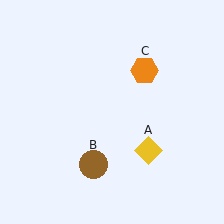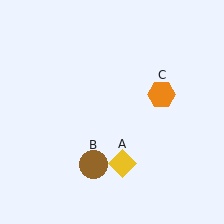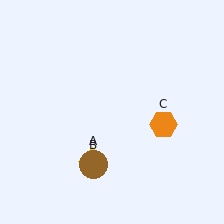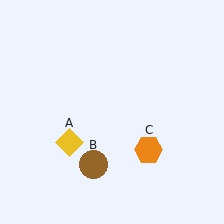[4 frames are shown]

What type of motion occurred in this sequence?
The yellow diamond (object A), orange hexagon (object C) rotated clockwise around the center of the scene.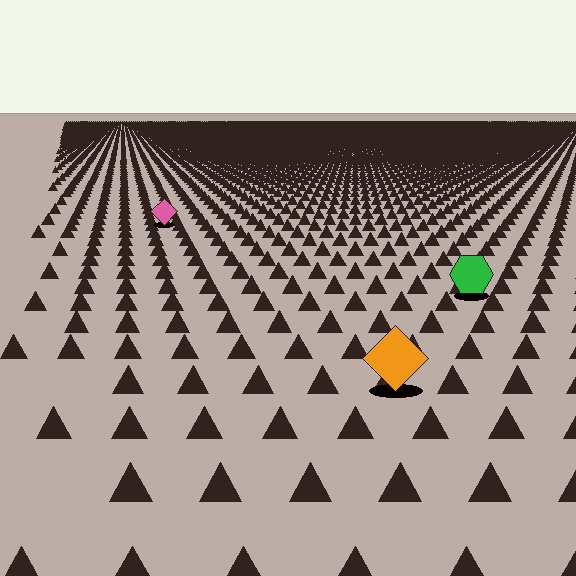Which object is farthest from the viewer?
The pink diamond is farthest from the viewer. It appears smaller and the ground texture around it is denser.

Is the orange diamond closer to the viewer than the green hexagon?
Yes. The orange diamond is closer — you can tell from the texture gradient: the ground texture is coarser near it.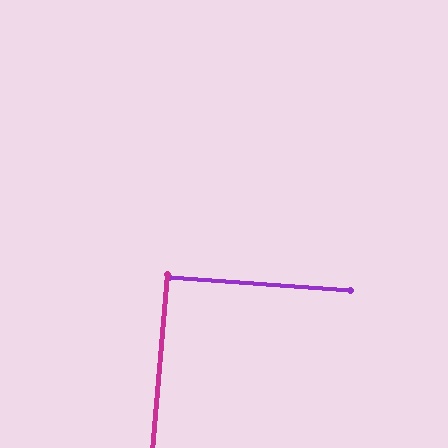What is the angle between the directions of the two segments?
Approximately 89 degrees.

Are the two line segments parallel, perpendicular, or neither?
Perpendicular — they meet at approximately 89°.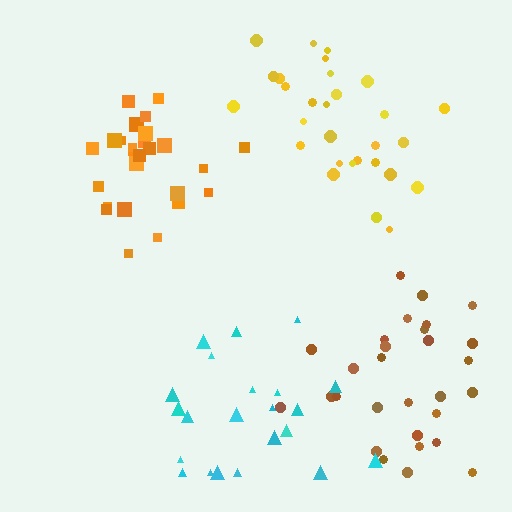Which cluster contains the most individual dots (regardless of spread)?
Yellow (30).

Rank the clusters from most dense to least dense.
orange, yellow, brown, cyan.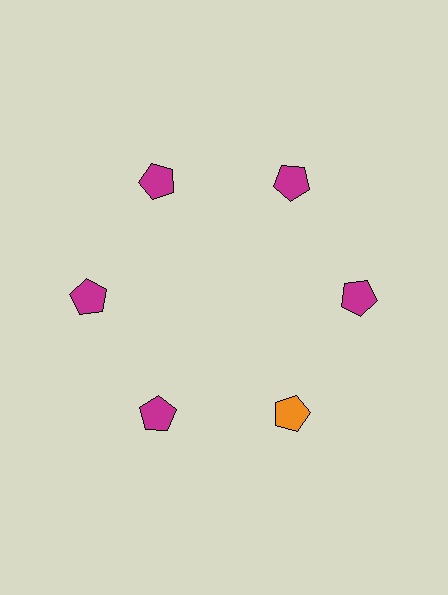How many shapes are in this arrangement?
There are 6 shapes arranged in a ring pattern.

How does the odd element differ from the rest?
It has a different color: orange instead of magenta.